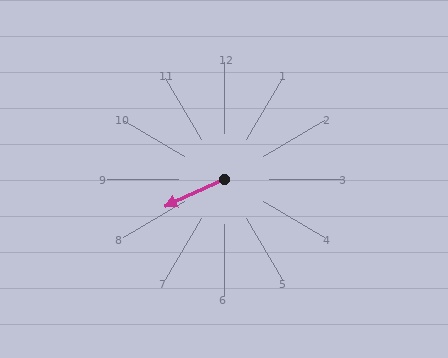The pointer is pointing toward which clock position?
Roughly 8 o'clock.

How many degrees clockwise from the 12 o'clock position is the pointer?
Approximately 245 degrees.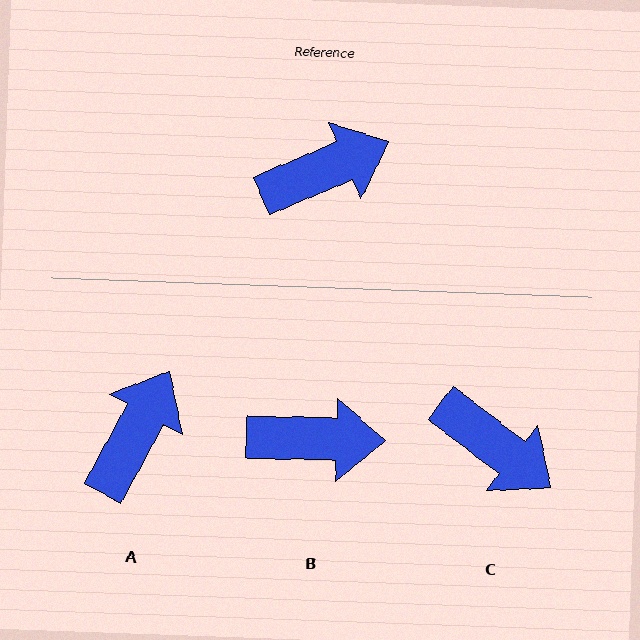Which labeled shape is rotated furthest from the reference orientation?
C, about 61 degrees away.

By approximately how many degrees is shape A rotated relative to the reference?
Approximately 38 degrees counter-clockwise.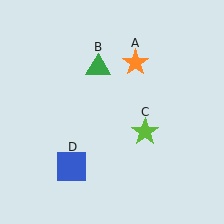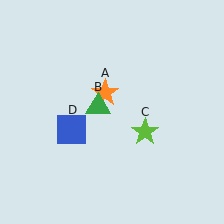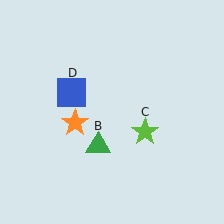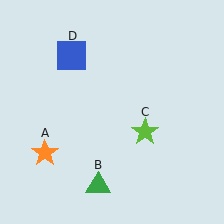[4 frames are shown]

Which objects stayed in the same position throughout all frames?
Lime star (object C) remained stationary.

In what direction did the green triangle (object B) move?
The green triangle (object B) moved down.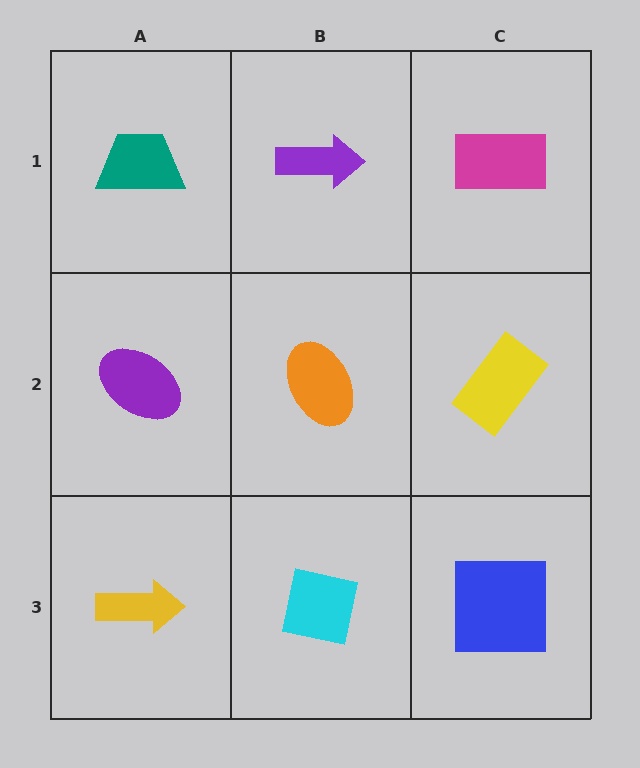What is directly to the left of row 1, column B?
A teal trapezoid.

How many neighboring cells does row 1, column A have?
2.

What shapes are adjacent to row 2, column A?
A teal trapezoid (row 1, column A), a yellow arrow (row 3, column A), an orange ellipse (row 2, column B).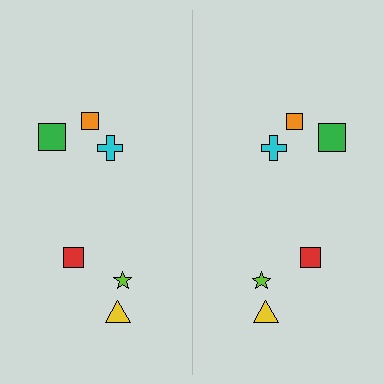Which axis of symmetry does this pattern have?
The pattern has a vertical axis of symmetry running through the center of the image.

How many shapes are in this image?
There are 12 shapes in this image.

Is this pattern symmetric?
Yes, this pattern has bilateral (reflection) symmetry.